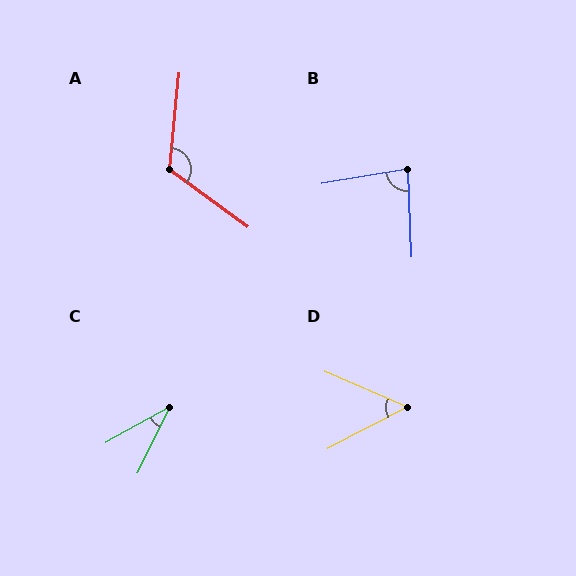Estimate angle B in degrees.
Approximately 82 degrees.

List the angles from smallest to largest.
C (35°), D (51°), B (82°), A (121°).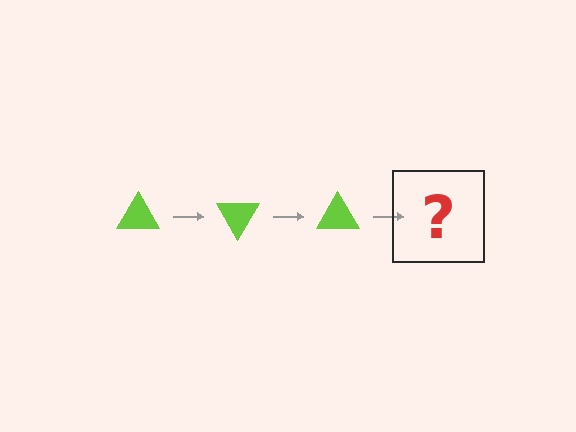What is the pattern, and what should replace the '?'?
The pattern is that the triangle rotates 60 degrees each step. The '?' should be a lime triangle rotated 180 degrees.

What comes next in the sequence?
The next element should be a lime triangle rotated 180 degrees.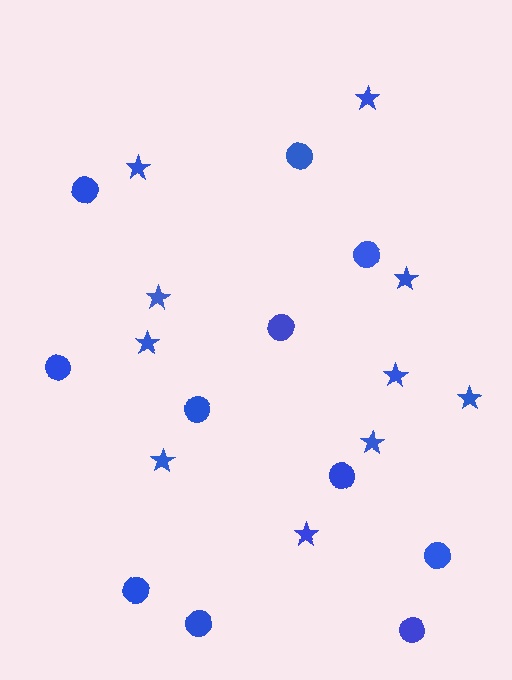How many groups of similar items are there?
There are 2 groups: one group of circles (11) and one group of stars (10).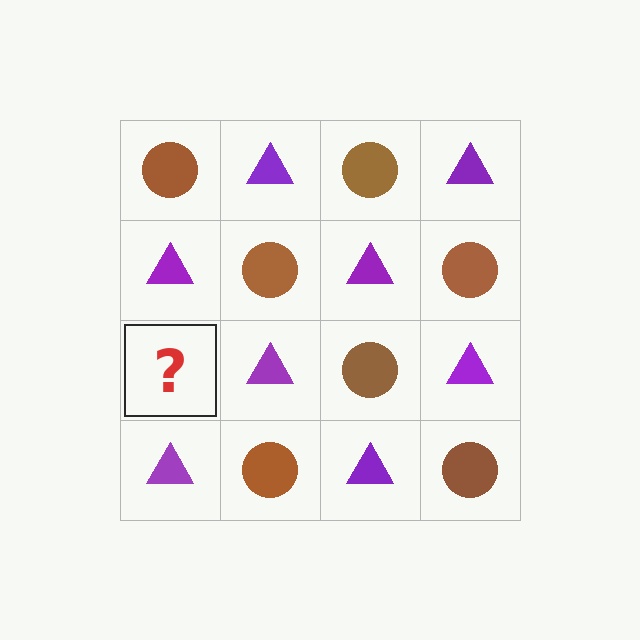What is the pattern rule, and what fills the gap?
The rule is that it alternates brown circle and purple triangle in a checkerboard pattern. The gap should be filled with a brown circle.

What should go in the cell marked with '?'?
The missing cell should contain a brown circle.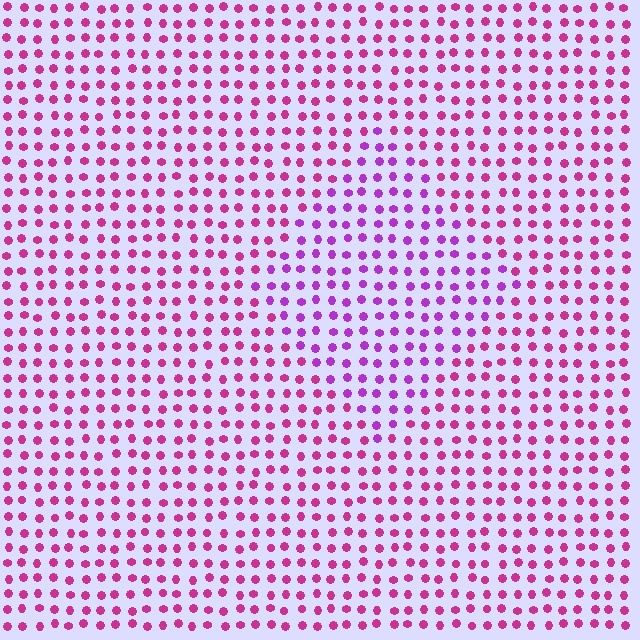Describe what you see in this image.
The image is filled with small magenta elements in a uniform arrangement. A diamond-shaped region is visible where the elements are tinted to a slightly different hue, forming a subtle color boundary.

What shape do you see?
I see a diamond.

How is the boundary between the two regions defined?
The boundary is defined purely by a slight shift in hue (about 31 degrees). Spacing, size, and orientation are identical on both sides.